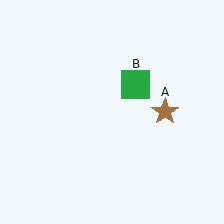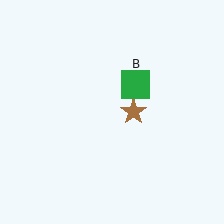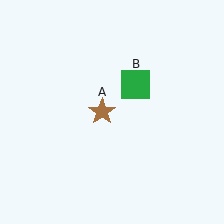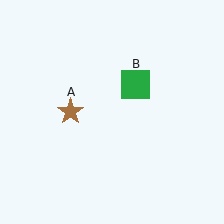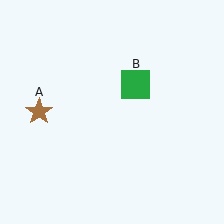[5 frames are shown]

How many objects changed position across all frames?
1 object changed position: brown star (object A).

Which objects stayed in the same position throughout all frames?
Green square (object B) remained stationary.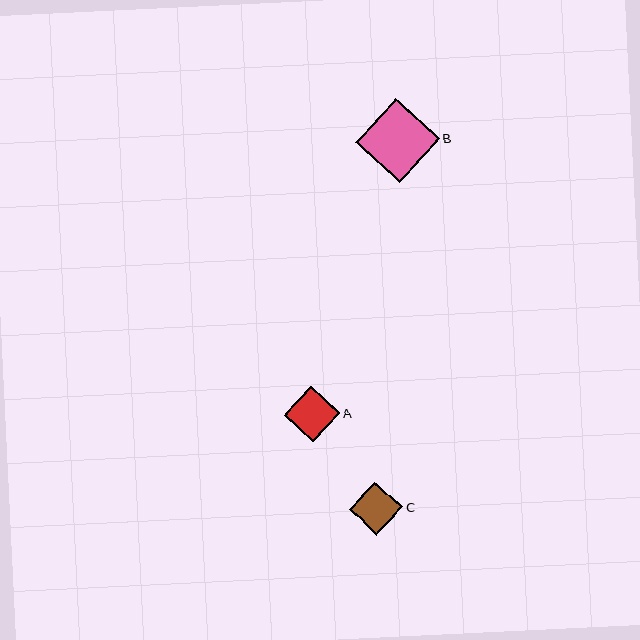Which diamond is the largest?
Diamond B is the largest with a size of approximately 84 pixels.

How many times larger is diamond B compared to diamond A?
Diamond B is approximately 1.5 times the size of diamond A.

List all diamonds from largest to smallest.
From largest to smallest: B, A, C.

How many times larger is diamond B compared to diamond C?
Diamond B is approximately 1.6 times the size of diamond C.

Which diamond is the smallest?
Diamond C is the smallest with a size of approximately 53 pixels.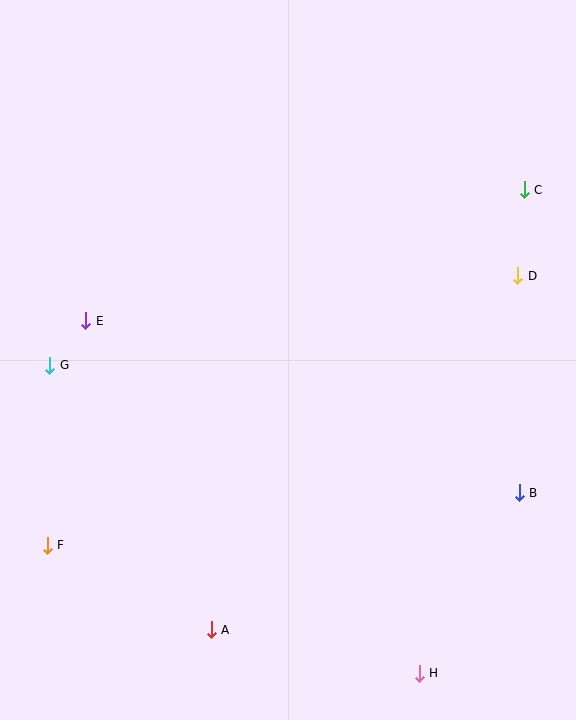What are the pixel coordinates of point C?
Point C is at (524, 190).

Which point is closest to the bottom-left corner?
Point F is closest to the bottom-left corner.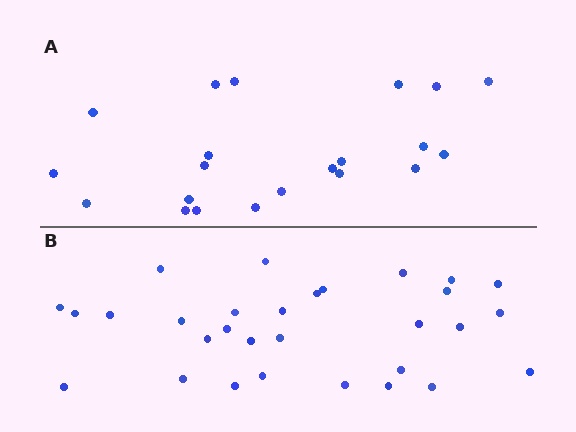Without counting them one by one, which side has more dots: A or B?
Region B (the bottom region) has more dots.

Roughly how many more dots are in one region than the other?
Region B has roughly 8 or so more dots than region A.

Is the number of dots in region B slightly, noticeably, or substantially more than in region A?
Region B has noticeably more, but not dramatically so. The ratio is roughly 1.4 to 1.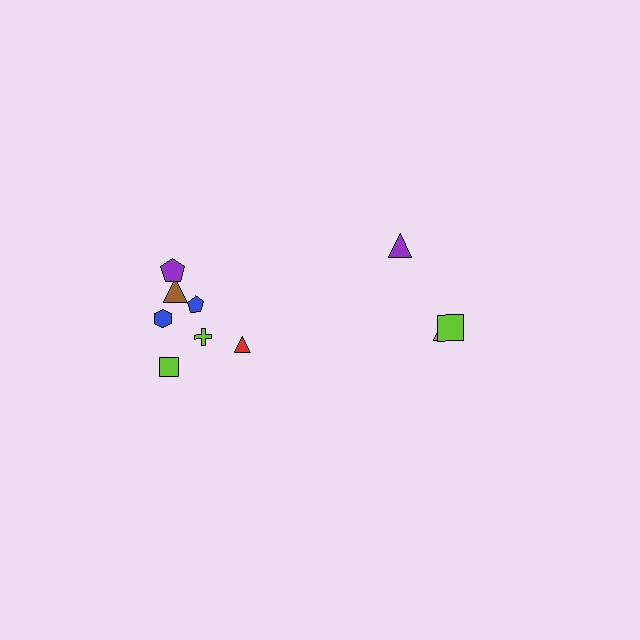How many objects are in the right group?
There are 3 objects.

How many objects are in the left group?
There are 7 objects.